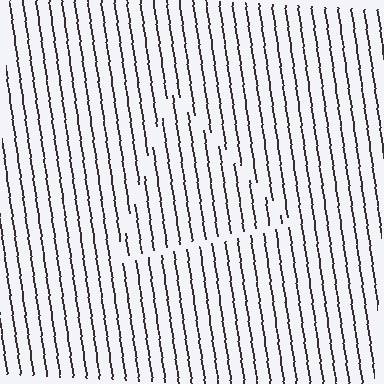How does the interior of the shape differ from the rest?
The interior of the shape contains the same grating, shifted by half a period — the contour is defined by the phase discontinuity where line-ends from the inner and outer gratings abut.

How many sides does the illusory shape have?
3 sides — the line-ends trace a triangle.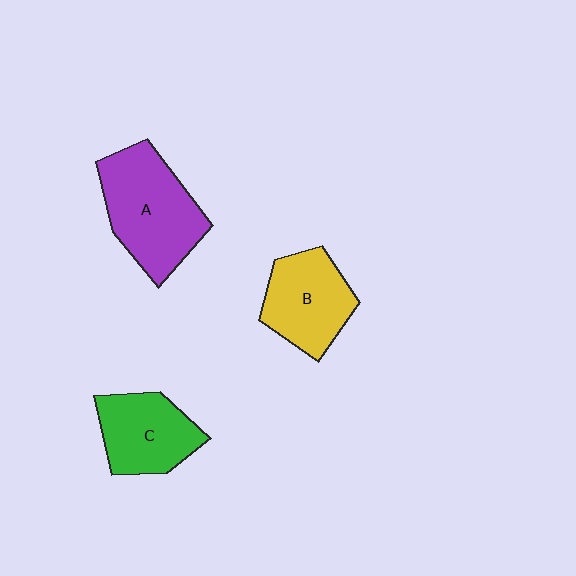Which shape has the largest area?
Shape A (purple).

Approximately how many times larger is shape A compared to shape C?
Approximately 1.4 times.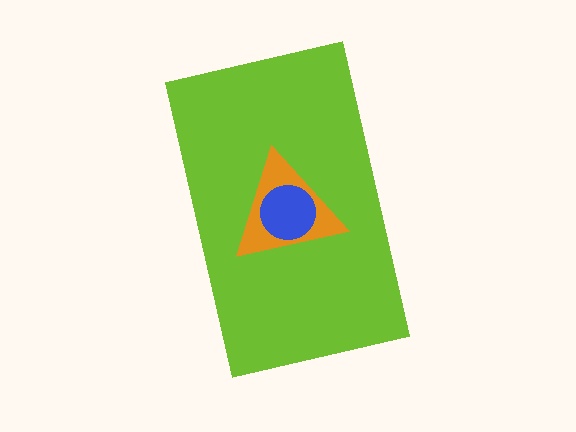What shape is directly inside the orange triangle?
The blue circle.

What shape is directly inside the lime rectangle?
The orange triangle.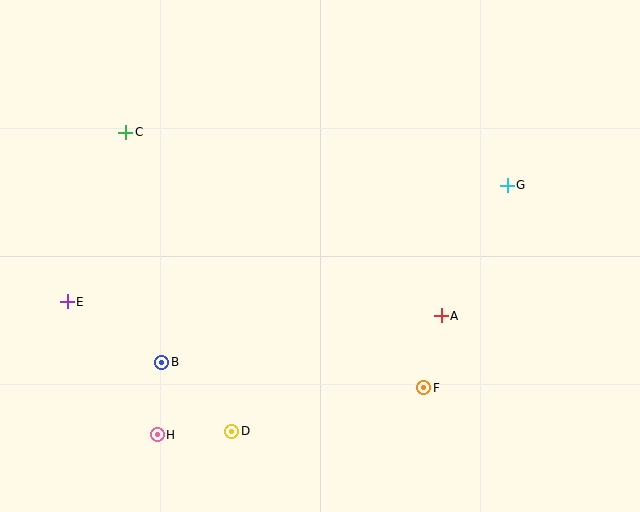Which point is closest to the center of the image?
Point A at (441, 316) is closest to the center.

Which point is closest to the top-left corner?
Point C is closest to the top-left corner.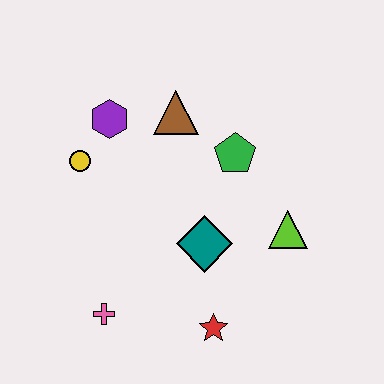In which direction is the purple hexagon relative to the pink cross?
The purple hexagon is above the pink cross.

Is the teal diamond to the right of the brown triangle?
Yes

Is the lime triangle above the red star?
Yes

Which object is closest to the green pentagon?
The brown triangle is closest to the green pentagon.